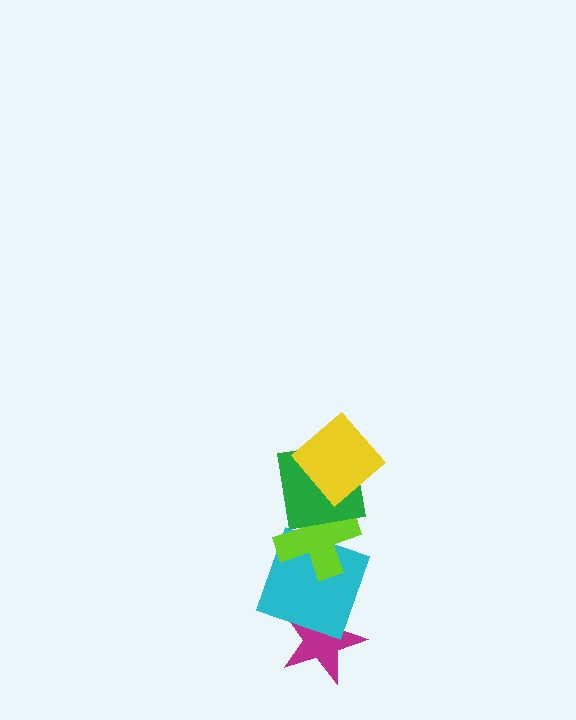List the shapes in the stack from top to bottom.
From top to bottom: the yellow diamond, the green square, the lime cross, the cyan square, the magenta star.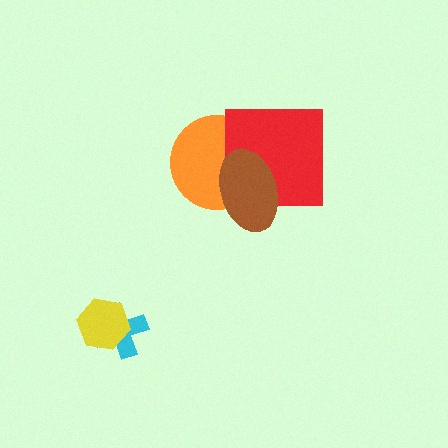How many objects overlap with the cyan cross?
1 object overlaps with the cyan cross.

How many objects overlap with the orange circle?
2 objects overlap with the orange circle.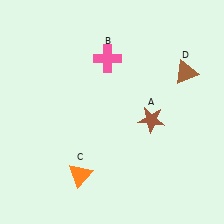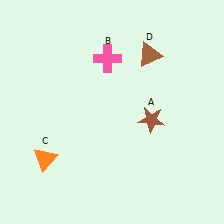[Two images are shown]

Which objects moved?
The objects that moved are: the orange triangle (C), the brown triangle (D).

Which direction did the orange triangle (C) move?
The orange triangle (C) moved left.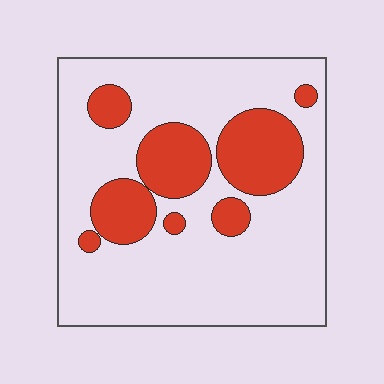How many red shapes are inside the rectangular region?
8.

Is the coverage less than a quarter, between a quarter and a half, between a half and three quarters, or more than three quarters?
Between a quarter and a half.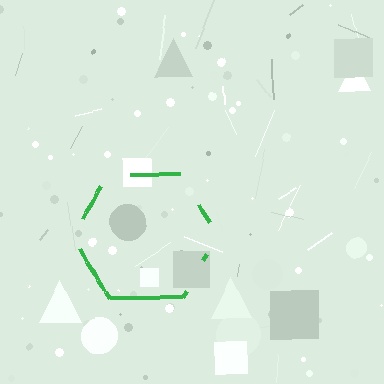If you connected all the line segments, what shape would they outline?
They would outline a hexagon.